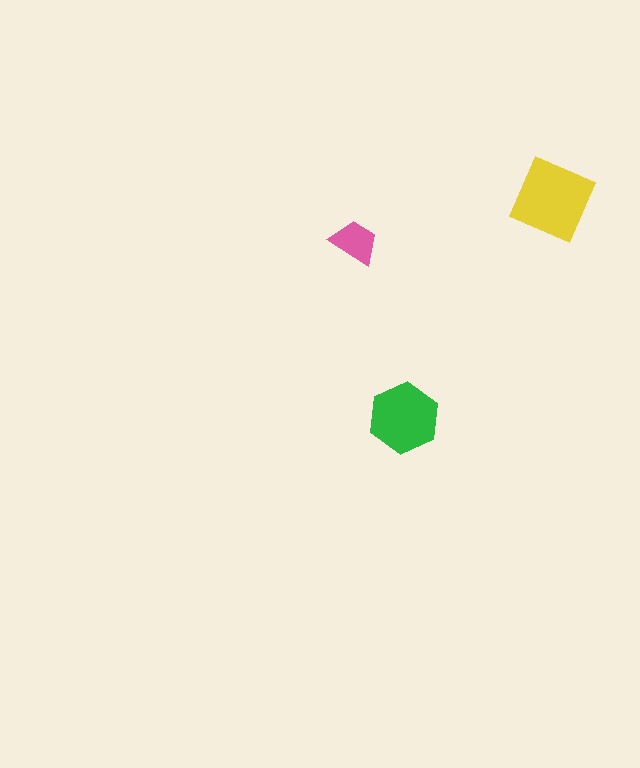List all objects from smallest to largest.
The pink trapezoid, the green hexagon, the yellow square.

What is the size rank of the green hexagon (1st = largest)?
2nd.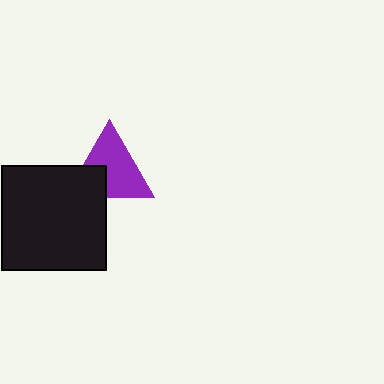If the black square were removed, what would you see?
You would see the complete purple triangle.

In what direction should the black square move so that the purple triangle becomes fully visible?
The black square should move toward the lower-left. That is the shortest direction to clear the overlap and leave the purple triangle fully visible.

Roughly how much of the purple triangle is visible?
Most of it is visible (roughly 69%).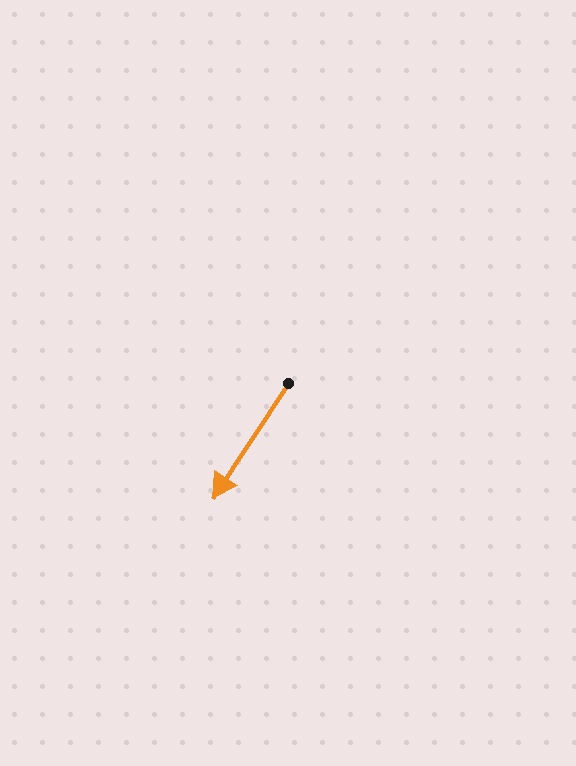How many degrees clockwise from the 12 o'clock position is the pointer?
Approximately 213 degrees.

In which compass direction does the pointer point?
Southwest.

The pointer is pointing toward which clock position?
Roughly 7 o'clock.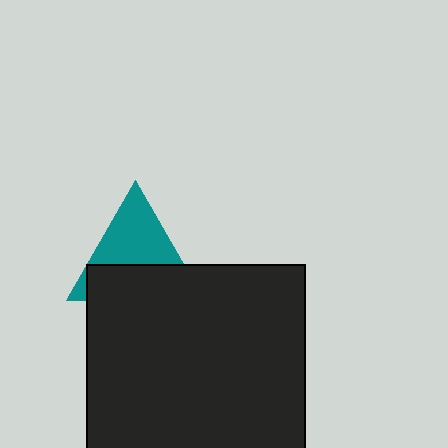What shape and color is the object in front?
The object in front is a black rectangle.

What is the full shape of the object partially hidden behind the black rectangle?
The partially hidden object is a teal triangle.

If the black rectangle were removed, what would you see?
You would see the complete teal triangle.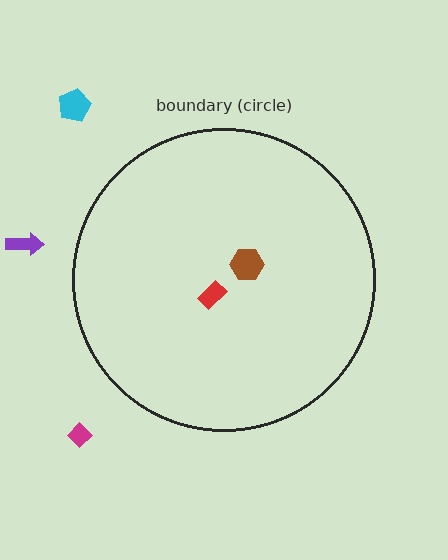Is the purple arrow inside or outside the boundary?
Outside.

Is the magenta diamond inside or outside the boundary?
Outside.